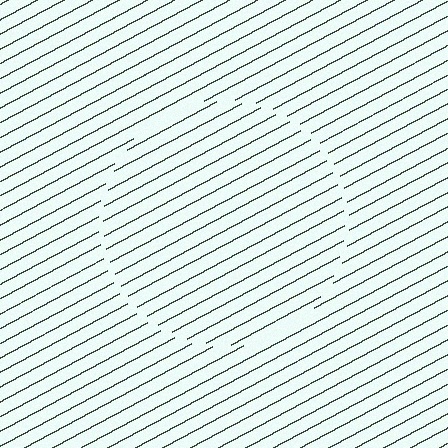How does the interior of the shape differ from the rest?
The interior of the shape contains the same grating, shifted by half a period — the contour is defined by the phase discontinuity where line-ends from the inner and outer gratings abut.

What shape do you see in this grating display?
An illusory circle. The interior of the shape contains the same grating, shifted by half a period — the contour is defined by the phase discontinuity where line-ends from the inner and outer gratings abut.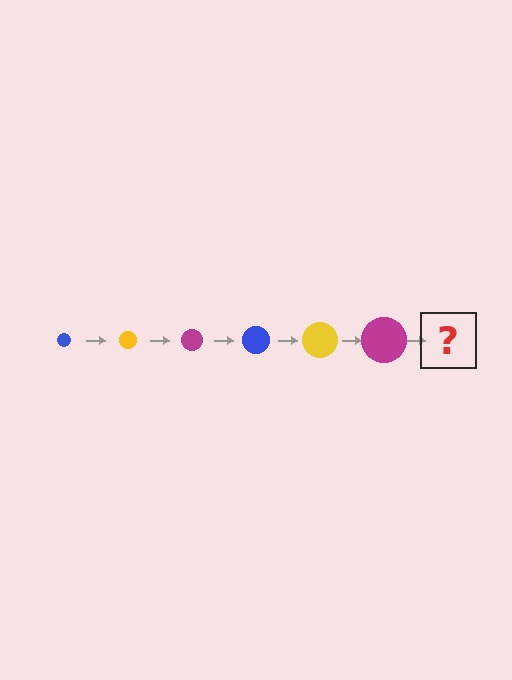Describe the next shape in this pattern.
It should be a blue circle, larger than the previous one.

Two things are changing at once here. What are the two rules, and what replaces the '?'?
The two rules are that the circle grows larger each step and the color cycles through blue, yellow, and magenta. The '?' should be a blue circle, larger than the previous one.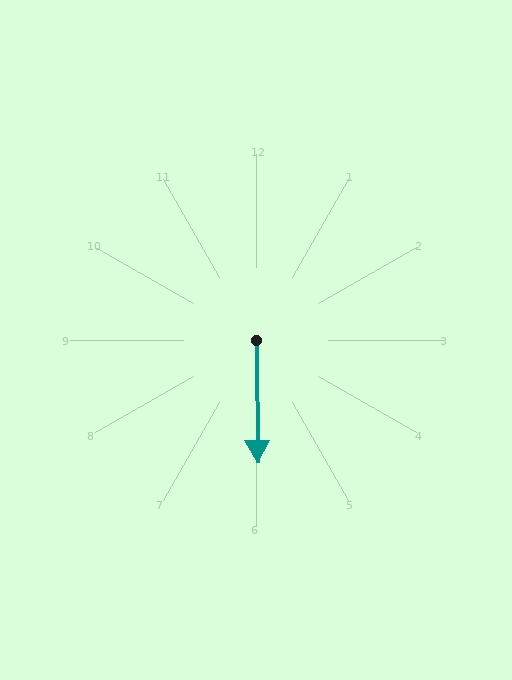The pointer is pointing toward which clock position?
Roughly 6 o'clock.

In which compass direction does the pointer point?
South.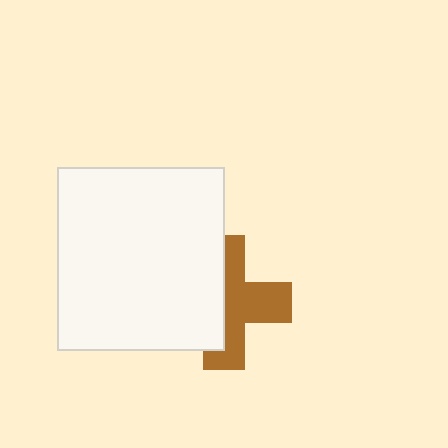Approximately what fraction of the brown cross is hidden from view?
Roughly 48% of the brown cross is hidden behind the white rectangle.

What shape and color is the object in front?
The object in front is a white rectangle.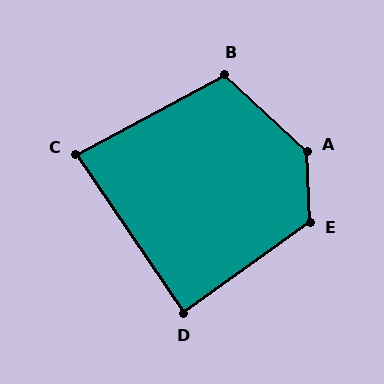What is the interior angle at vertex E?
Approximately 123 degrees (obtuse).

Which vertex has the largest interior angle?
A, at approximately 136 degrees.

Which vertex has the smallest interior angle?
C, at approximately 84 degrees.